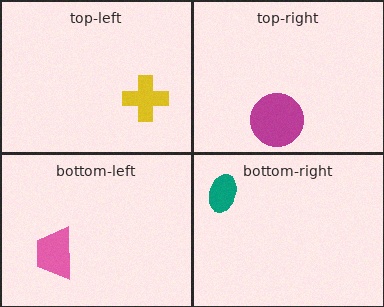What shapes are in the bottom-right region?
The teal ellipse.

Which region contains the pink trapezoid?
The bottom-left region.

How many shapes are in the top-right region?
1.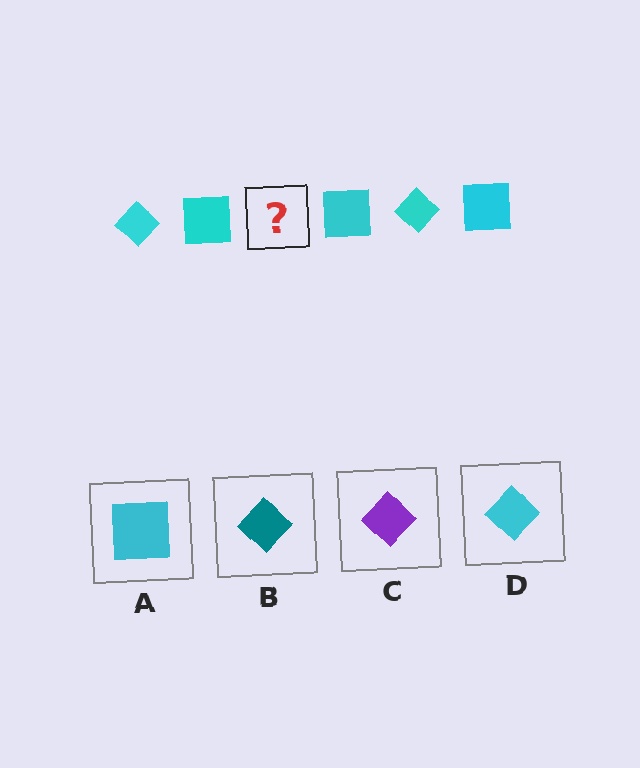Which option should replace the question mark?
Option D.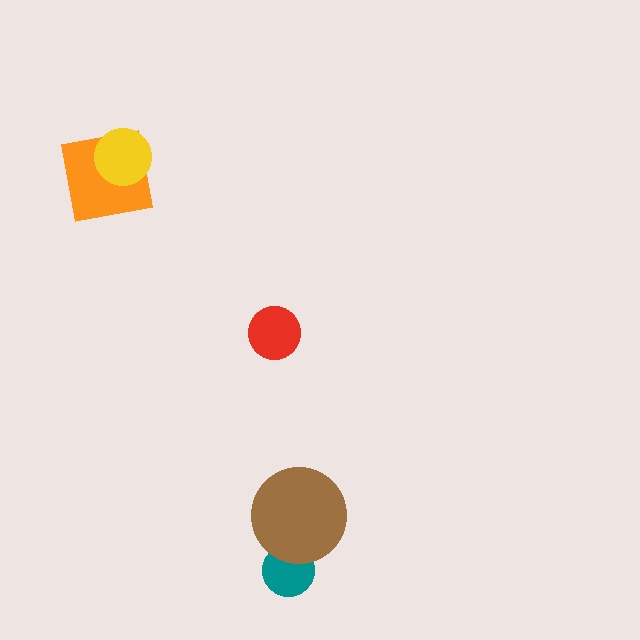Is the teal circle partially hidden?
Yes, it is partially covered by another shape.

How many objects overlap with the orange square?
1 object overlaps with the orange square.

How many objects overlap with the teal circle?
1 object overlaps with the teal circle.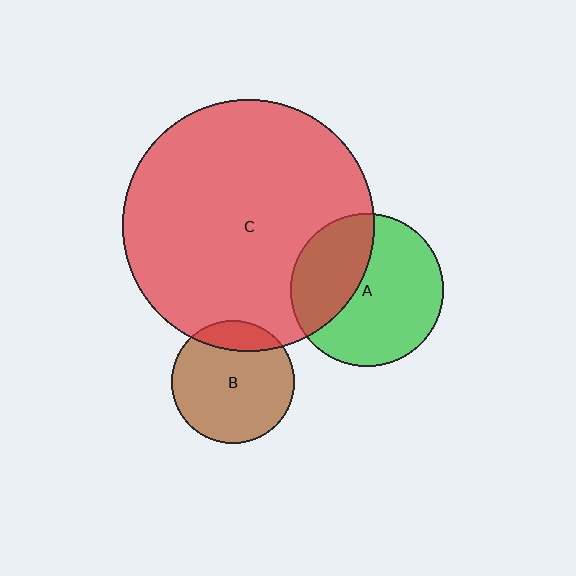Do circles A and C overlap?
Yes.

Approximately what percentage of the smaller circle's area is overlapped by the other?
Approximately 35%.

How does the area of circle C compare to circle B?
Approximately 4.2 times.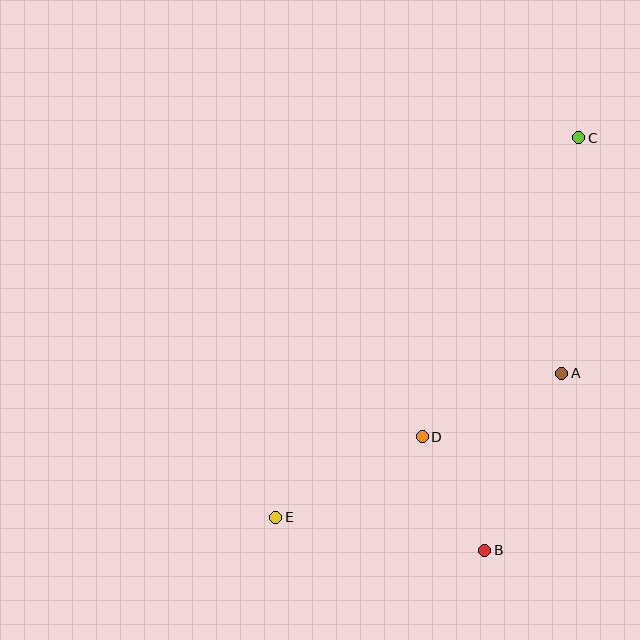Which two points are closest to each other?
Points B and D are closest to each other.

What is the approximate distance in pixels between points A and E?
The distance between A and E is approximately 320 pixels.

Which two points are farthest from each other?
Points C and E are farthest from each other.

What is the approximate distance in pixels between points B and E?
The distance between B and E is approximately 211 pixels.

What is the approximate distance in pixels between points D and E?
The distance between D and E is approximately 167 pixels.